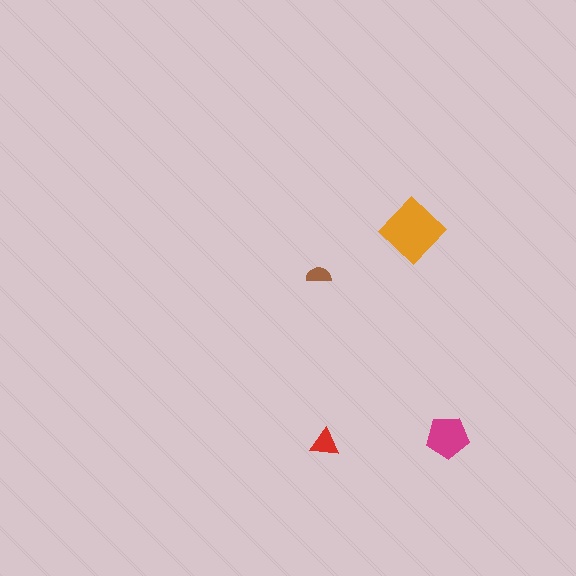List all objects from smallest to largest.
The brown semicircle, the red triangle, the magenta pentagon, the orange diamond.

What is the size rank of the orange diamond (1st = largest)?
1st.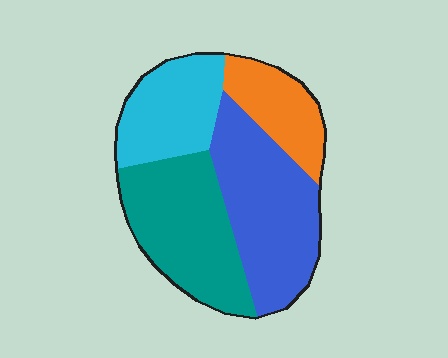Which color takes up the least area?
Orange, at roughly 15%.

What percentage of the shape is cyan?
Cyan takes up about one fifth (1/5) of the shape.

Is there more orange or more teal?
Teal.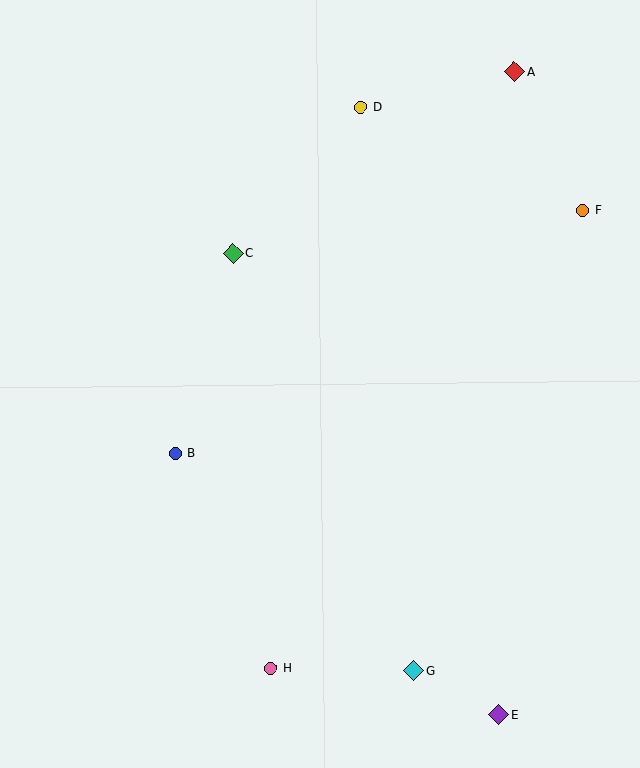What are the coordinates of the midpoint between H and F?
The midpoint between H and F is at (427, 439).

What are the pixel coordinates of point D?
Point D is at (361, 107).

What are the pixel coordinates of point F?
Point F is at (583, 210).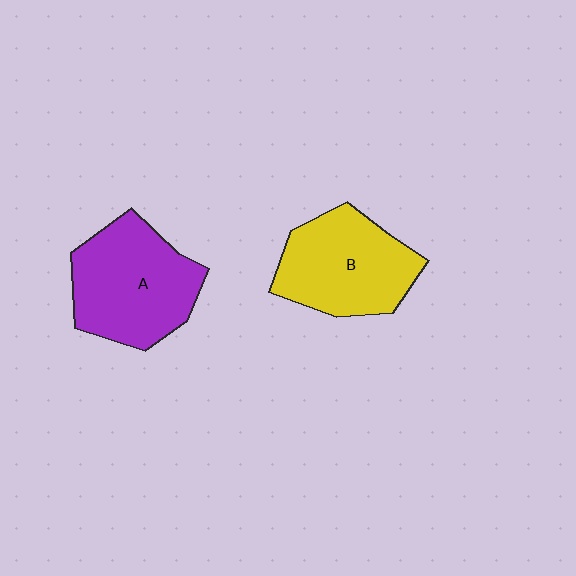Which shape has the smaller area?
Shape B (yellow).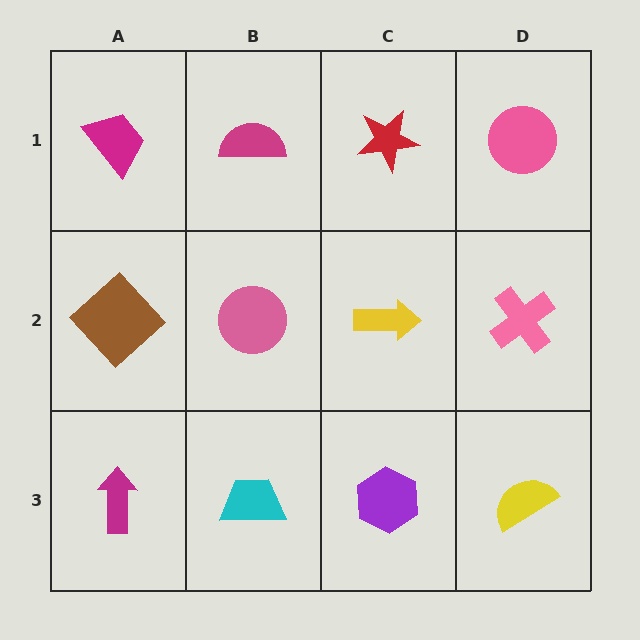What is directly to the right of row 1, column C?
A pink circle.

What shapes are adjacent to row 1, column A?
A brown diamond (row 2, column A), a magenta semicircle (row 1, column B).